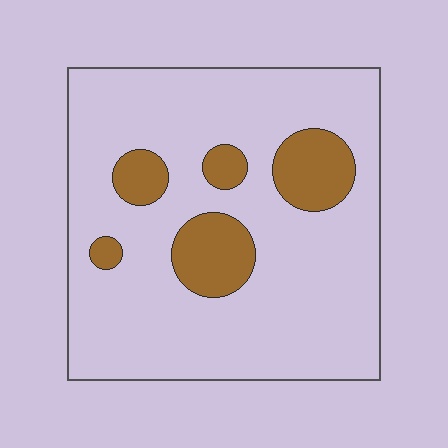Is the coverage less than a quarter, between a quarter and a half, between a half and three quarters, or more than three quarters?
Less than a quarter.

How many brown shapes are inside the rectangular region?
5.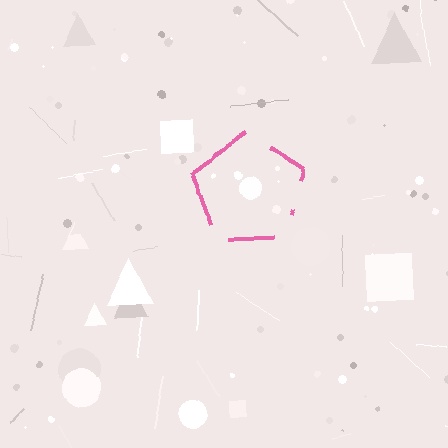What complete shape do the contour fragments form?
The contour fragments form a pentagon.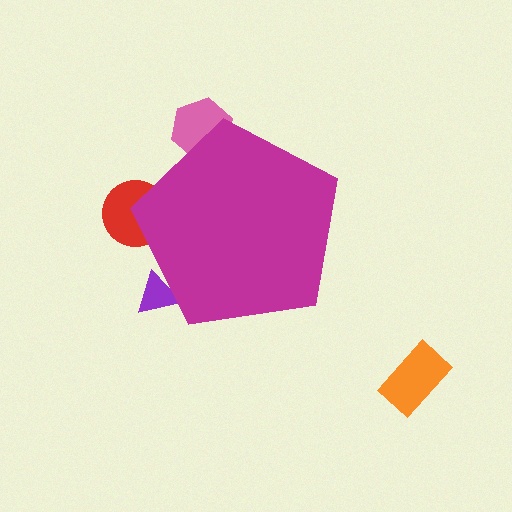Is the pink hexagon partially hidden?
Yes, the pink hexagon is partially hidden behind the magenta pentagon.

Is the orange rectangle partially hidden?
No, the orange rectangle is fully visible.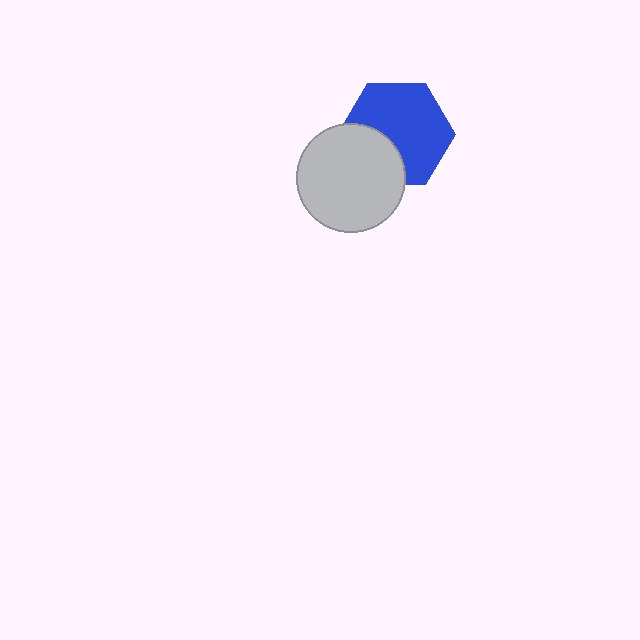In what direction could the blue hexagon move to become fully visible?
The blue hexagon could move toward the upper-right. That would shift it out from behind the light gray circle entirely.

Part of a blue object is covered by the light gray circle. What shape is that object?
It is a hexagon.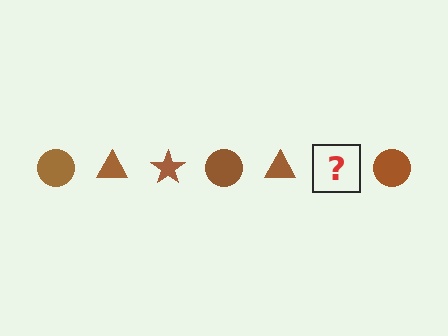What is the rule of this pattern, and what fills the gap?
The rule is that the pattern cycles through circle, triangle, star shapes in brown. The gap should be filled with a brown star.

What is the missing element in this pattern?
The missing element is a brown star.